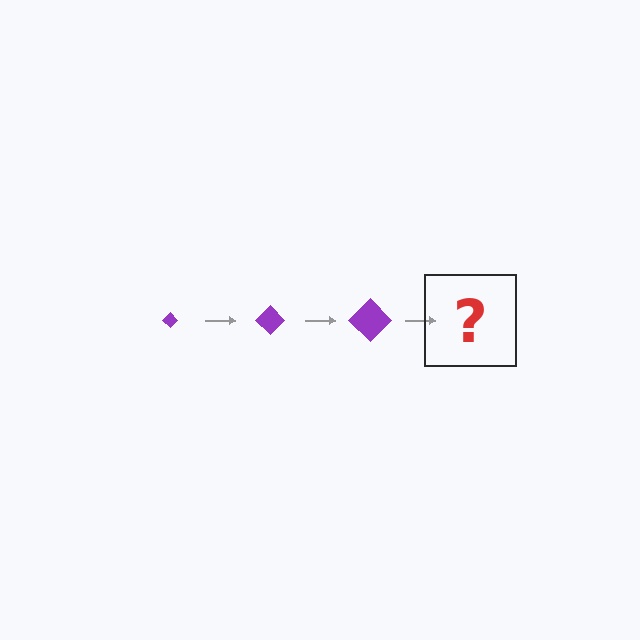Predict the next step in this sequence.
The next step is a purple diamond, larger than the previous one.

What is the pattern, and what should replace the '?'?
The pattern is that the diamond gets progressively larger each step. The '?' should be a purple diamond, larger than the previous one.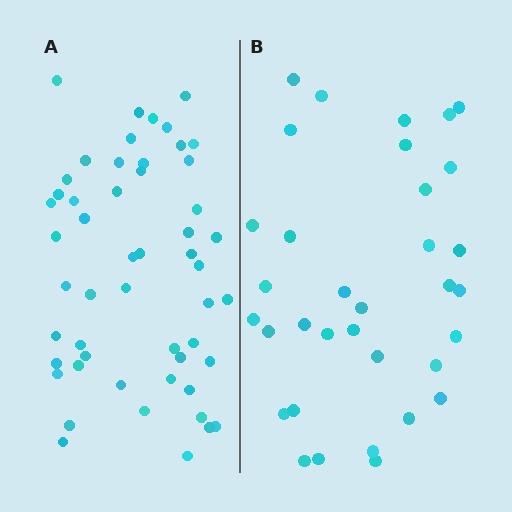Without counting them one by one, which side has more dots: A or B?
Region A (the left region) has more dots.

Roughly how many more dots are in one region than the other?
Region A has approximately 20 more dots than region B.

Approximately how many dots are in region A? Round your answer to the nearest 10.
About 50 dots. (The exact count is 52, which rounds to 50.)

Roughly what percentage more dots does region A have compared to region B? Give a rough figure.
About 55% more.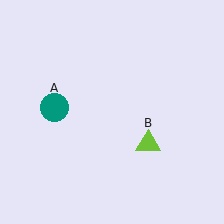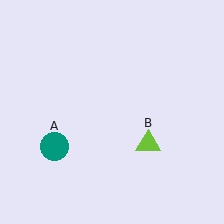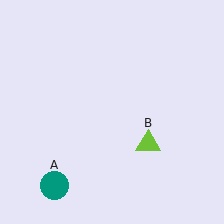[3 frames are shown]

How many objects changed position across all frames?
1 object changed position: teal circle (object A).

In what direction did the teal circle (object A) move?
The teal circle (object A) moved down.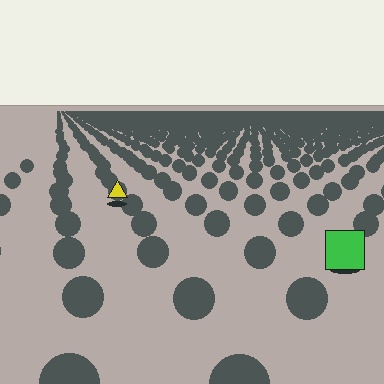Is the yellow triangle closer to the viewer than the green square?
No. The green square is closer — you can tell from the texture gradient: the ground texture is coarser near it.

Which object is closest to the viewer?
The green square is closest. The texture marks near it are larger and more spread out.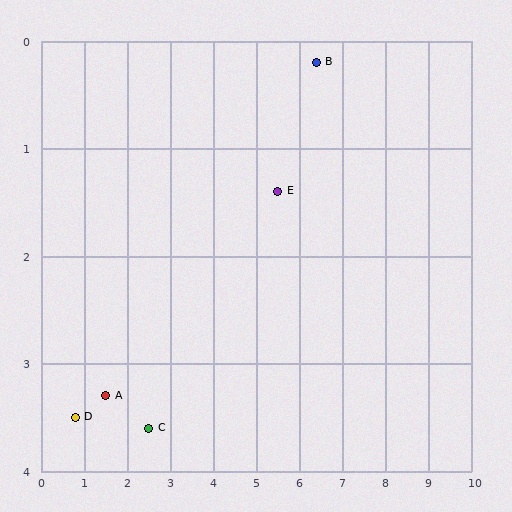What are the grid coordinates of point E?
Point E is at approximately (5.5, 1.4).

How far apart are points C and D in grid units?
Points C and D are about 1.7 grid units apart.